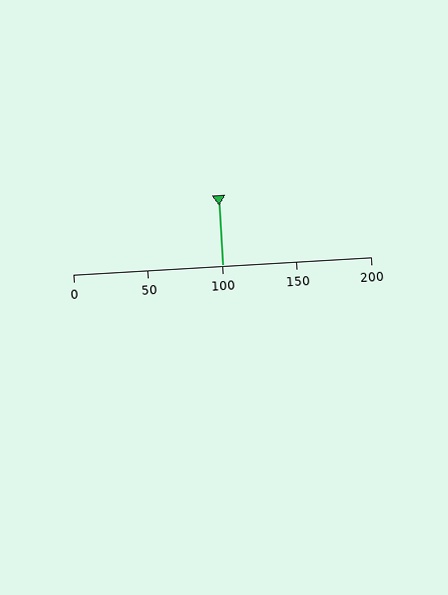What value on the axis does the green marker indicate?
The marker indicates approximately 100.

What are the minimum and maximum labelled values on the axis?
The axis runs from 0 to 200.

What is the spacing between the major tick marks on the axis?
The major ticks are spaced 50 apart.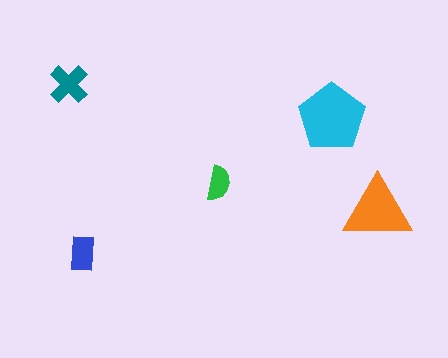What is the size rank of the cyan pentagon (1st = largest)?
1st.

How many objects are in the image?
There are 5 objects in the image.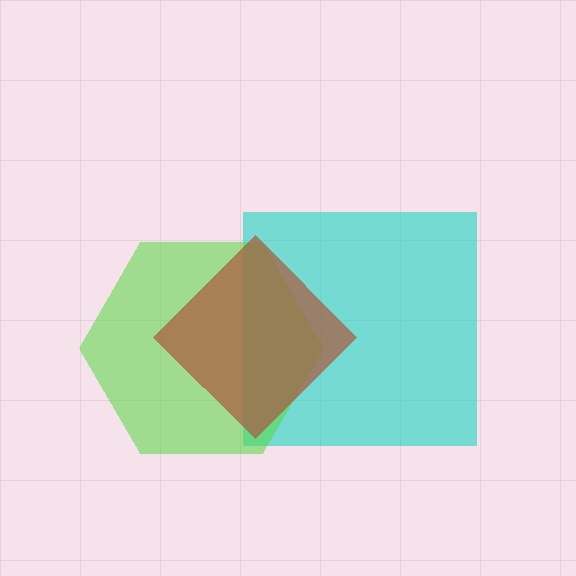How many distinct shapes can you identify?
There are 3 distinct shapes: a cyan square, a lime hexagon, a brown diamond.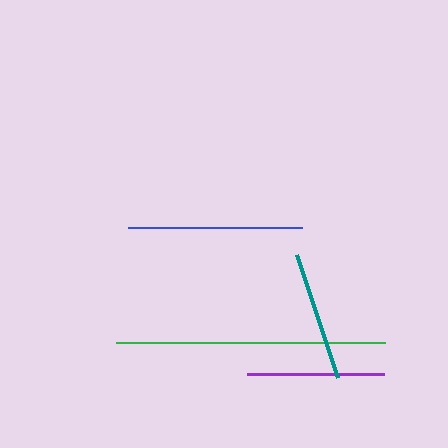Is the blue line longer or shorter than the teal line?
The blue line is longer than the teal line.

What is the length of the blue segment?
The blue segment is approximately 174 pixels long.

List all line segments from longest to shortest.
From longest to shortest: green, blue, purple, teal.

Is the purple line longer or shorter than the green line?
The green line is longer than the purple line.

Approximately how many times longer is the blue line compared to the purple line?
The blue line is approximately 1.3 times the length of the purple line.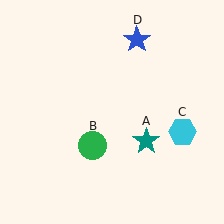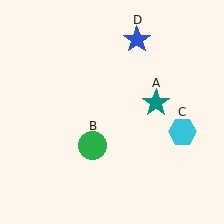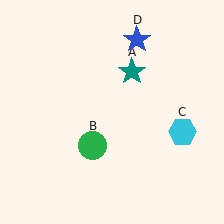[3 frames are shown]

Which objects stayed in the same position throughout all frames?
Green circle (object B) and cyan hexagon (object C) and blue star (object D) remained stationary.